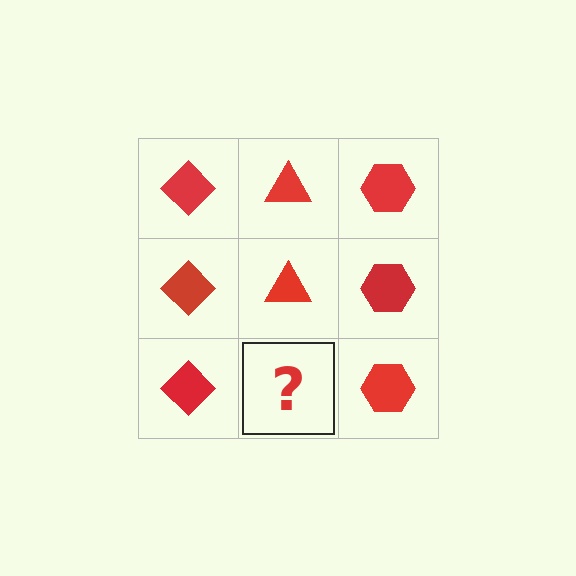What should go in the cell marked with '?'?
The missing cell should contain a red triangle.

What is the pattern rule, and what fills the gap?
The rule is that each column has a consistent shape. The gap should be filled with a red triangle.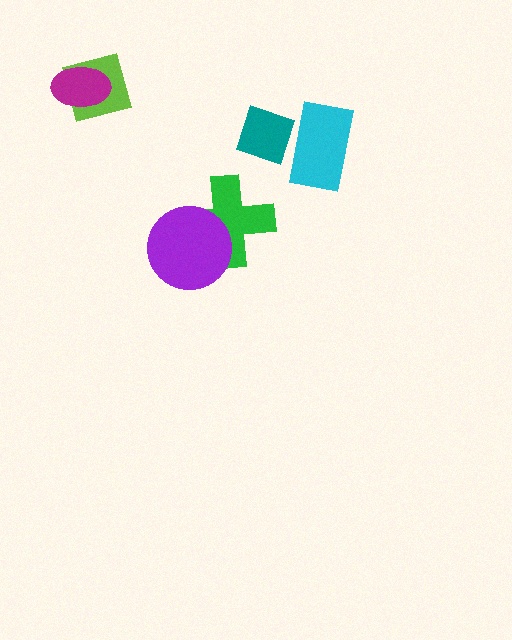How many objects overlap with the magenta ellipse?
1 object overlaps with the magenta ellipse.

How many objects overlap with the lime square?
1 object overlaps with the lime square.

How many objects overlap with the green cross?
1 object overlaps with the green cross.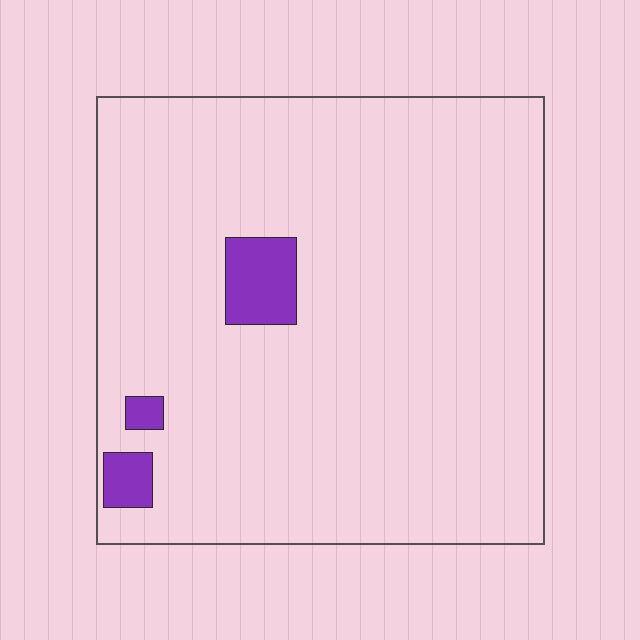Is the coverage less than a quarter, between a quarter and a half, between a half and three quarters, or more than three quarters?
Less than a quarter.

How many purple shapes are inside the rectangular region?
3.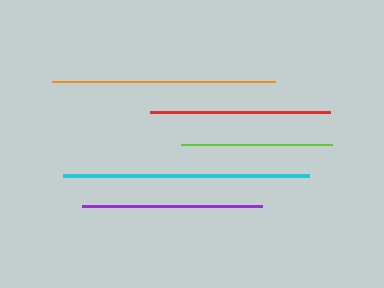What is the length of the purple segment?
The purple segment is approximately 180 pixels long.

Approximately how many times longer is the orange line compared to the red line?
The orange line is approximately 1.2 times the length of the red line.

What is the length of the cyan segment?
The cyan segment is approximately 246 pixels long.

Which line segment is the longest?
The cyan line is the longest at approximately 246 pixels.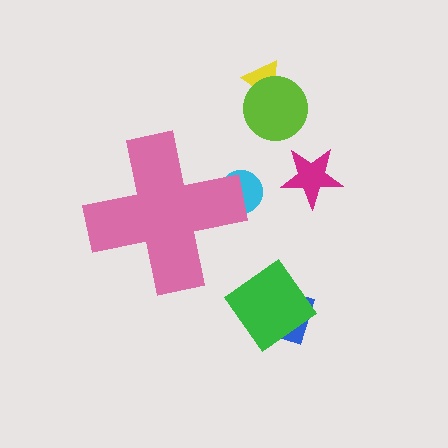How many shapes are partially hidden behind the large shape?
1 shape is partially hidden.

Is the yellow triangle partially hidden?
No, the yellow triangle is fully visible.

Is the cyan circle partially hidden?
Yes, the cyan circle is partially hidden behind the pink cross.